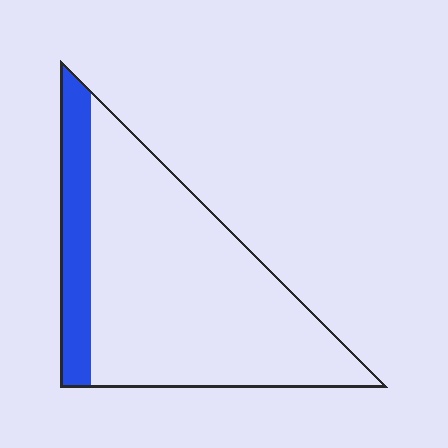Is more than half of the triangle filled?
No.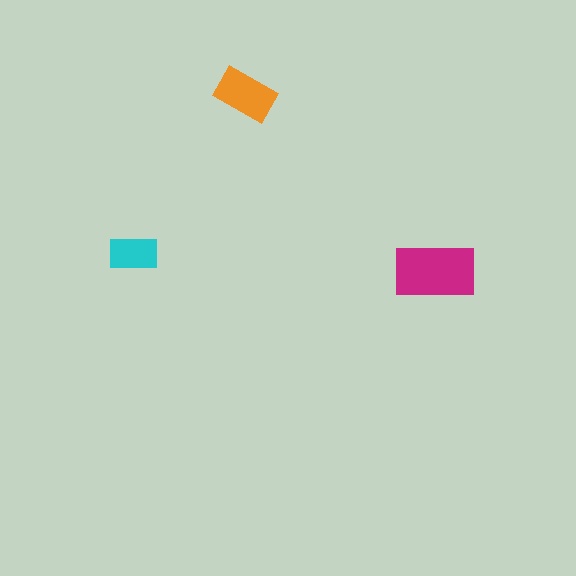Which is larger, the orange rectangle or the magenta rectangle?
The magenta one.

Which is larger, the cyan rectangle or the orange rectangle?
The orange one.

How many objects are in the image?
There are 3 objects in the image.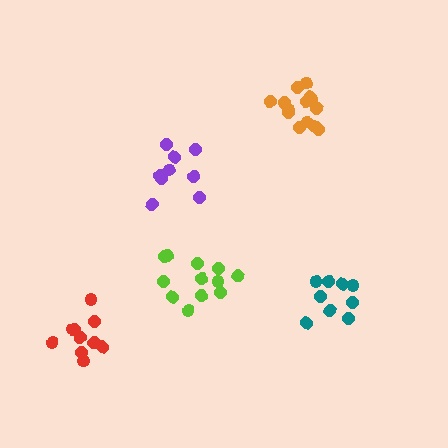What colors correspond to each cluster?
The clusters are colored: orange, red, purple, lime, teal.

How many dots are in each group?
Group 1: 15 dots, Group 2: 10 dots, Group 3: 9 dots, Group 4: 12 dots, Group 5: 9 dots (55 total).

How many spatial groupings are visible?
There are 5 spatial groupings.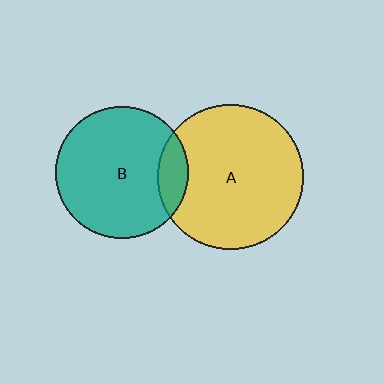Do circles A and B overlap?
Yes.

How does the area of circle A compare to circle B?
Approximately 1.2 times.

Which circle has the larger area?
Circle A (yellow).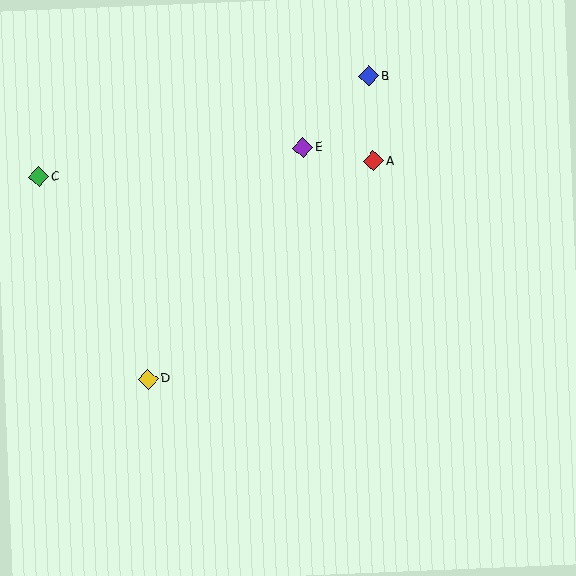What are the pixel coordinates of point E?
Point E is at (303, 148).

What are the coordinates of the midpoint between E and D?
The midpoint between E and D is at (226, 263).